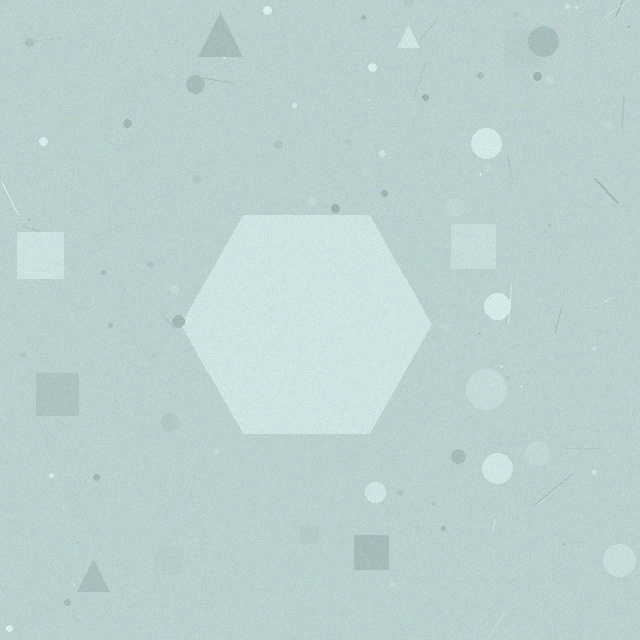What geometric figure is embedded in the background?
A hexagon is embedded in the background.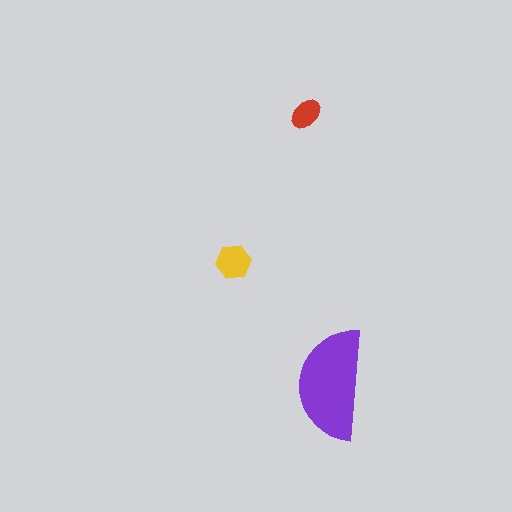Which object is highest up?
The red ellipse is topmost.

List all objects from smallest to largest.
The red ellipse, the yellow hexagon, the purple semicircle.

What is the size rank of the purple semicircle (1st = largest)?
1st.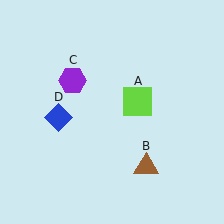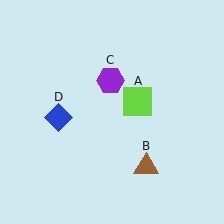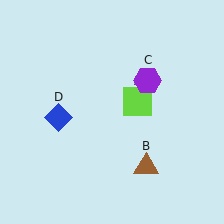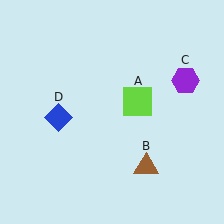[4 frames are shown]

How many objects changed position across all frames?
1 object changed position: purple hexagon (object C).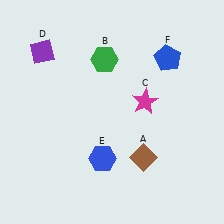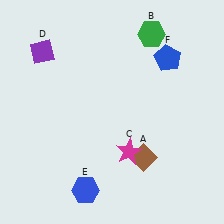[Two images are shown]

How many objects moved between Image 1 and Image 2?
3 objects moved between the two images.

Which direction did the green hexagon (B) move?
The green hexagon (B) moved right.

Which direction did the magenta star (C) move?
The magenta star (C) moved down.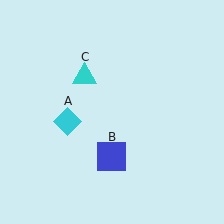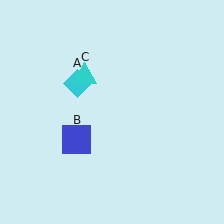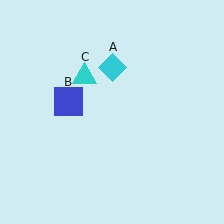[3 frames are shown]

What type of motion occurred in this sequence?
The cyan diamond (object A), blue square (object B) rotated clockwise around the center of the scene.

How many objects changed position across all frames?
2 objects changed position: cyan diamond (object A), blue square (object B).